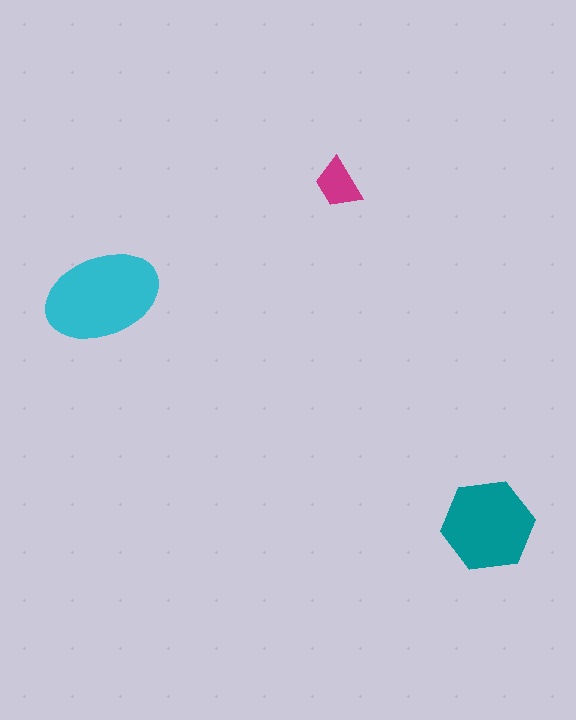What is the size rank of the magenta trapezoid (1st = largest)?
3rd.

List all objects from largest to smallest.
The cyan ellipse, the teal hexagon, the magenta trapezoid.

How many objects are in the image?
There are 3 objects in the image.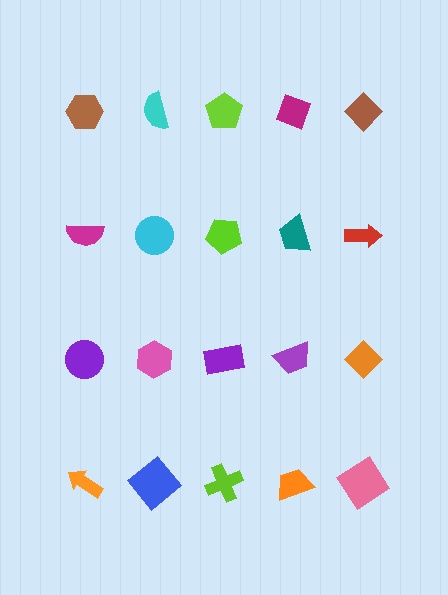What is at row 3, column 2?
A pink hexagon.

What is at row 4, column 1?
An orange arrow.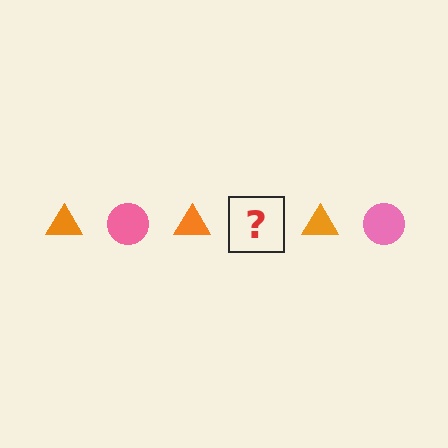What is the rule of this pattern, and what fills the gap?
The rule is that the pattern alternates between orange triangle and pink circle. The gap should be filled with a pink circle.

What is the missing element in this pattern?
The missing element is a pink circle.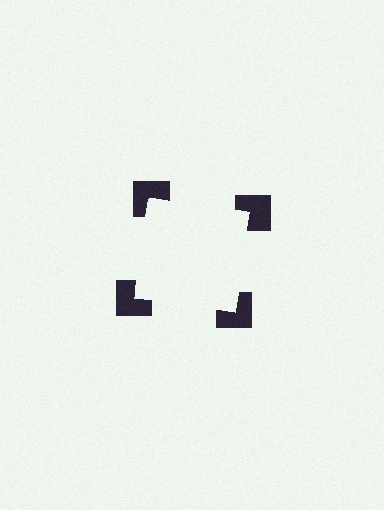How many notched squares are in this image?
There are 4 — one at each vertex of the illusory square.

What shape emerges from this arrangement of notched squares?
An illusory square — its edges are inferred from the aligned wedge cuts in the notched squares, not physically drawn.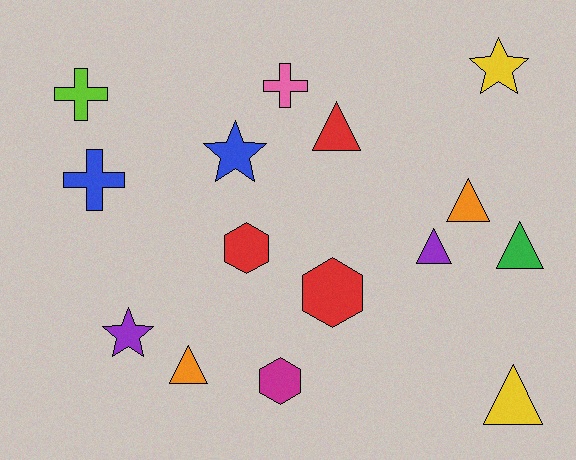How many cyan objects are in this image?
There are no cyan objects.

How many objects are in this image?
There are 15 objects.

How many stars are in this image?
There are 3 stars.